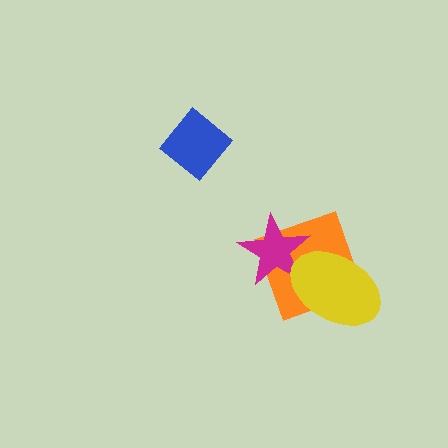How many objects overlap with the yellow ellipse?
2 objects overlap with the yellow ellipse.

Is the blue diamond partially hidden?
No, no other shape covers it.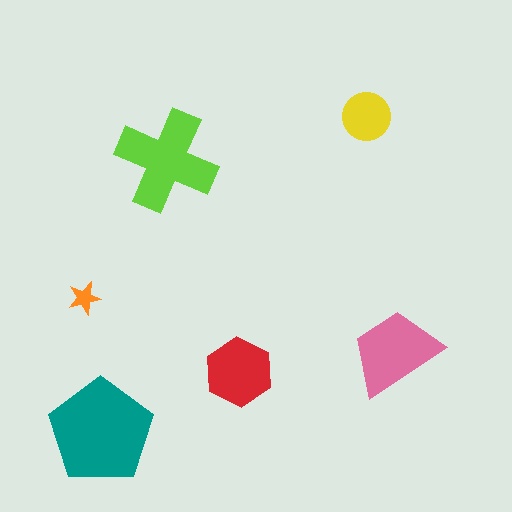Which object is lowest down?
The teal pentagon is bottommost.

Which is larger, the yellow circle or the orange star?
The yellow circle.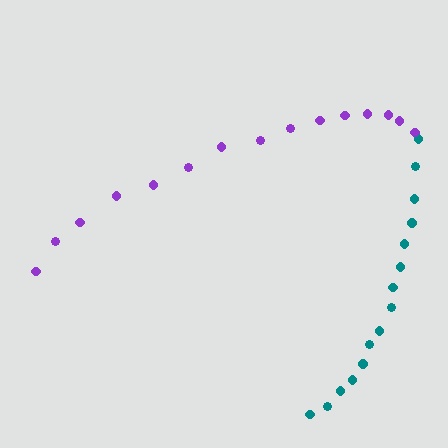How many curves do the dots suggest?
There are 2 distinct paths.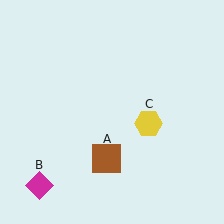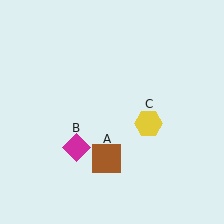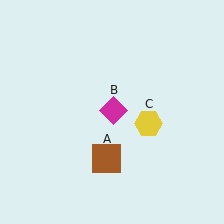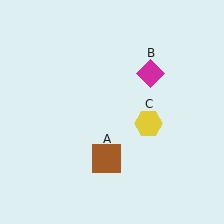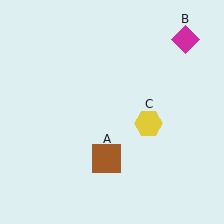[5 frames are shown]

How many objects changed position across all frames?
1 object changed position: magenta diamond (object B).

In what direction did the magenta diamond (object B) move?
The magenta diamond (object B) moved up and to the right.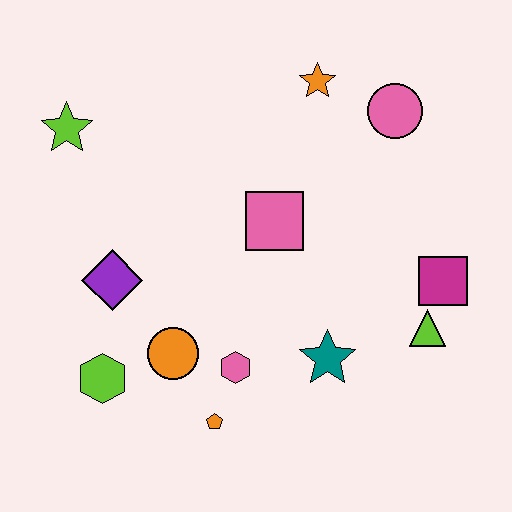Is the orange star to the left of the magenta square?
Yes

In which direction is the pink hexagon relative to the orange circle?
The pink hexagon is to the right of the orange circle.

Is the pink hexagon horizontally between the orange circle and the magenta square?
Yes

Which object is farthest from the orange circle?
The pink circle is farthest from the orange circle.